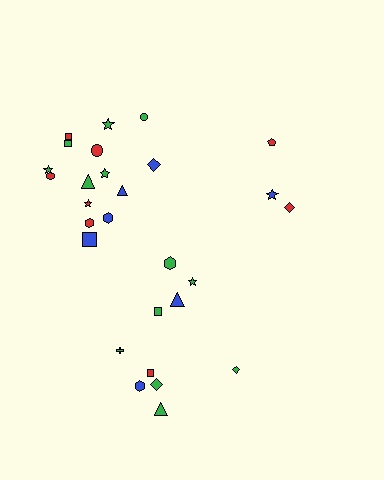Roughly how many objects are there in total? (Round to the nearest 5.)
Roughly 30 objects in total.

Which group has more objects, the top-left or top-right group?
The top-left group.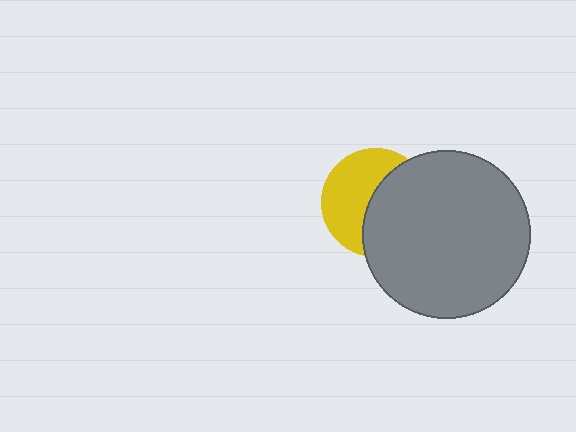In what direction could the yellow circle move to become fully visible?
The yellow circle could move left. That would shift it out from behind the gray circle entirely.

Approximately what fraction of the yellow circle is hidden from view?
Roughly 51% of the yellow circle is hidden behind the gray circle.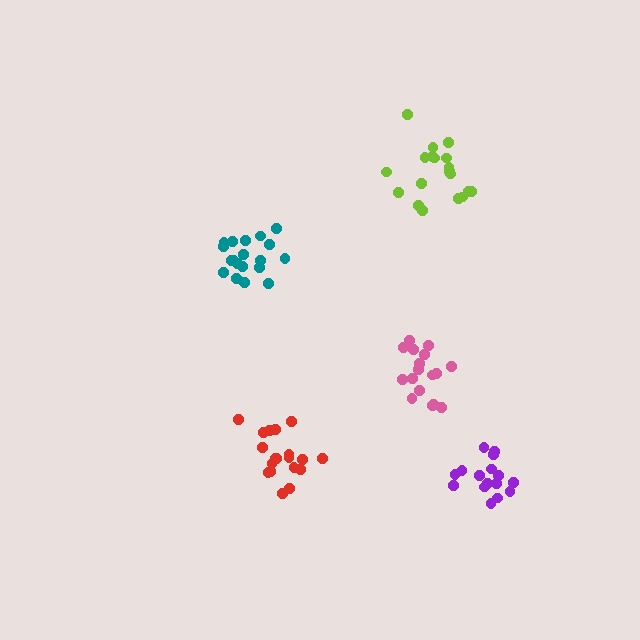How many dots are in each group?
Group 1: 19 dots, Group 2: 19 dots, Group 3: 16 dots, Group 4: 19 dots, Group 5: 17 dots (90 total).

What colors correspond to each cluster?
The clusters are colored: teal, red, purple, lime, pink.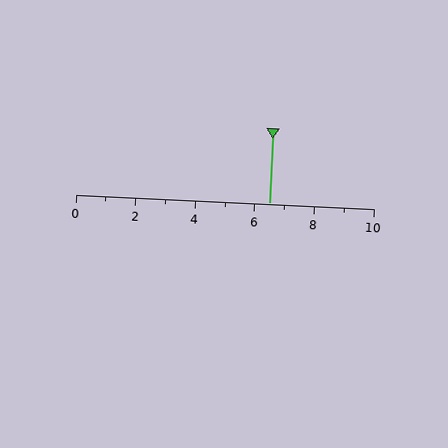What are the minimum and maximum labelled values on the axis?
The axis runs from 0 to 10.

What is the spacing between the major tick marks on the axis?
The major ticks are spaced 2 apart.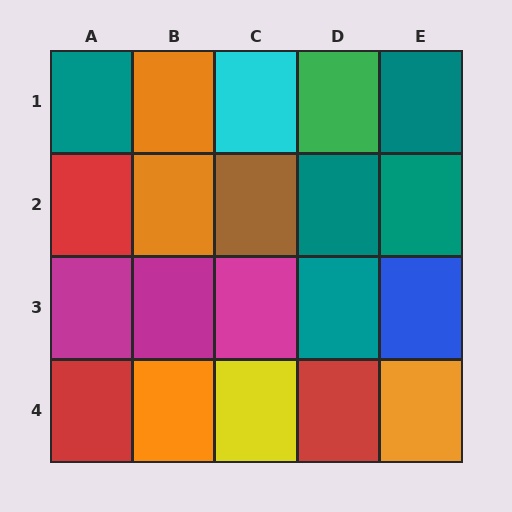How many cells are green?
1 cell is green.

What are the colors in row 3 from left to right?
Magenta, magenta, magenta, teal, blue.